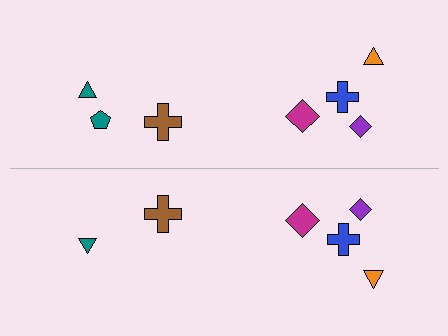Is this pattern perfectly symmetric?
No, the pattern is not perfectly symmetric. A teal pentagon is missing from the bottom side.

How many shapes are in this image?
There are 13 shapes in this image.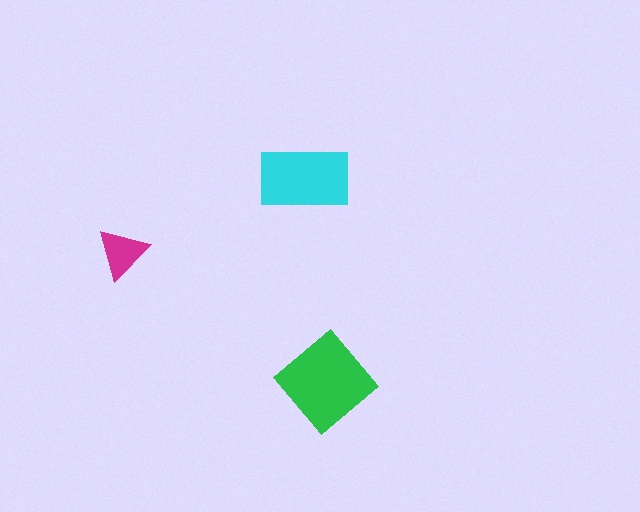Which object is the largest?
The green diamond.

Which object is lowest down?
The green diamond is bottommost.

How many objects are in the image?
There are 3 objects in the image.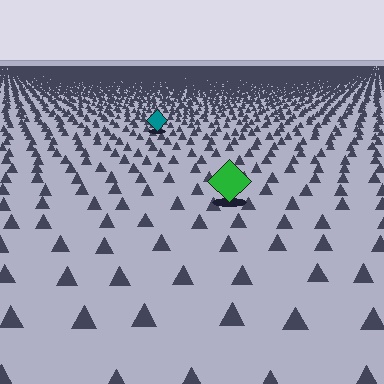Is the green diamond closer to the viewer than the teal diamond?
Yes. The green diamond is closer — you can tell from the texture gradient: the ground texture is coarser near it.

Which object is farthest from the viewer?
The teal diamond is farthest from the viewer. It appears smaller and the ground texture around it is denser.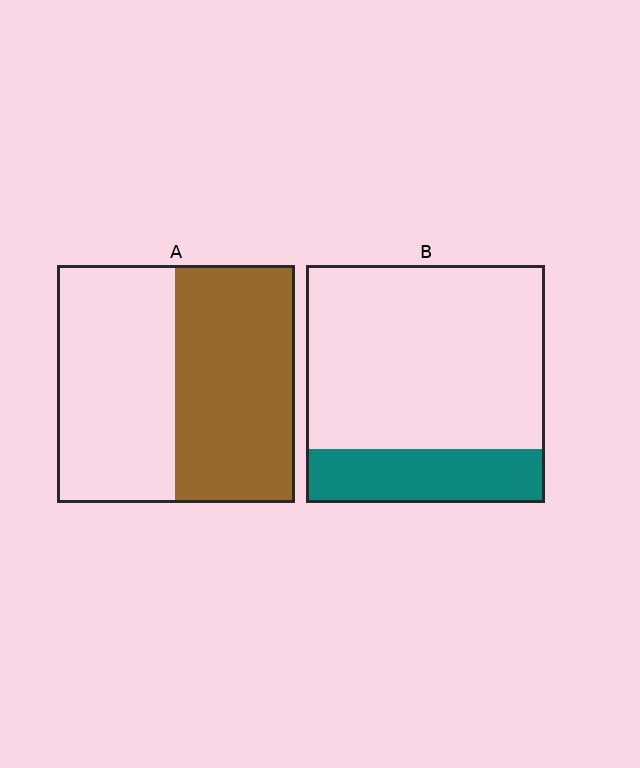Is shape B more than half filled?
No.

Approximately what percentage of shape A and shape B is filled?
A is approximately 50% and B is approximately 25%.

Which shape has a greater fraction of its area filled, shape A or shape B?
Shape A.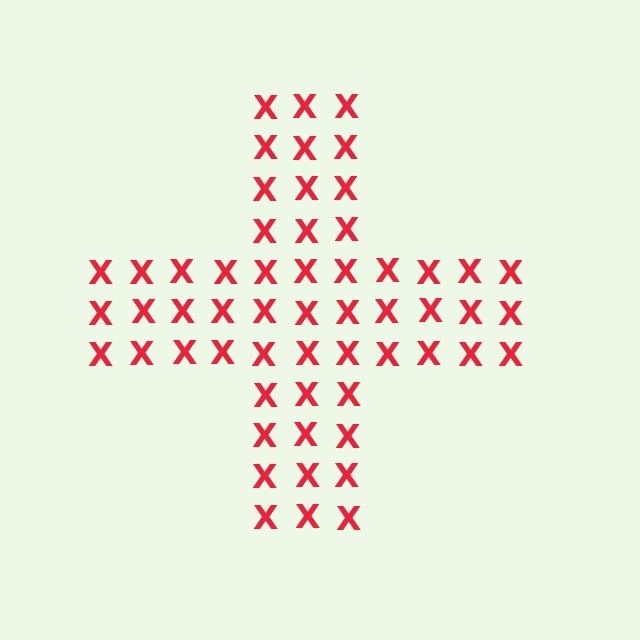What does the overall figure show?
The overall figure shows a cross.